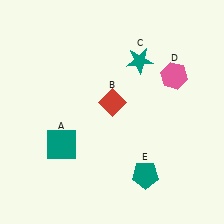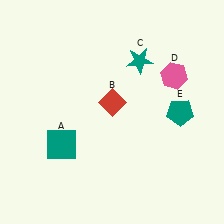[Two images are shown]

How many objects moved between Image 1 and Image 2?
1 object moved between the two images.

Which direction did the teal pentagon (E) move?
The teal pentagon (E) moved up.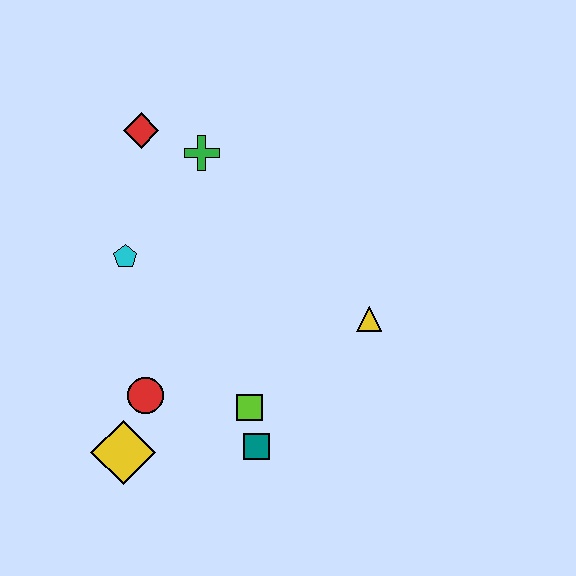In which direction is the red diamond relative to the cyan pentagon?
The red diamond is above the cyan pentagon.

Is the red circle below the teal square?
No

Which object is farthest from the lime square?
The red diamond is farthest from the lime square.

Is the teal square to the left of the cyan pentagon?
No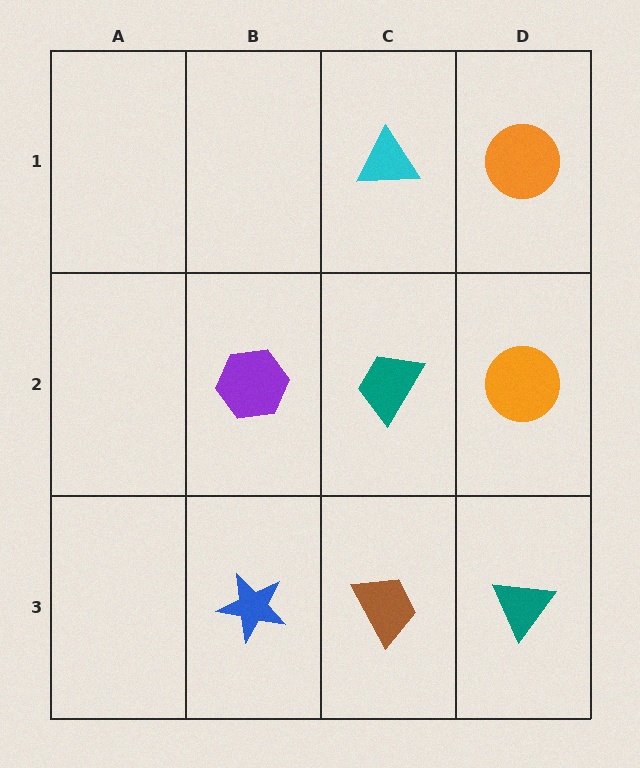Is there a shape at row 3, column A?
No, that cell is empty.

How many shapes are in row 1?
2 shapes.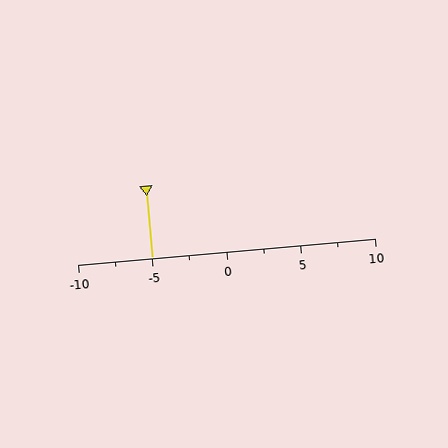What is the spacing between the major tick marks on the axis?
The major ticks are spaced 5 apart.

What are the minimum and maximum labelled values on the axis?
The axis runs from -10 to 10.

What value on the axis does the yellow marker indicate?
The marker indicates approximately -5.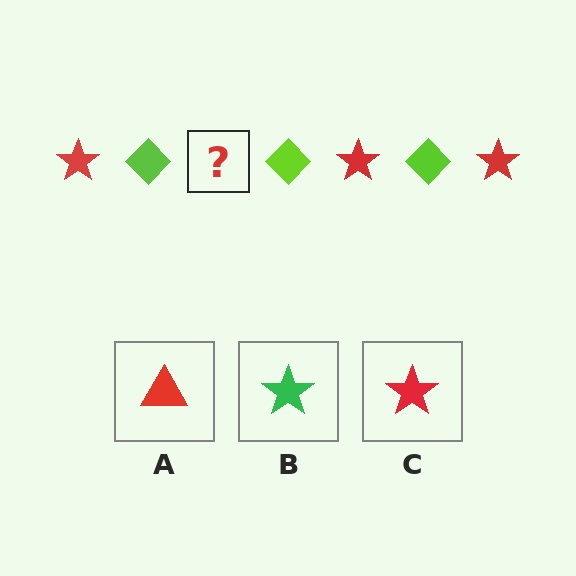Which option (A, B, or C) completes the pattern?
C.